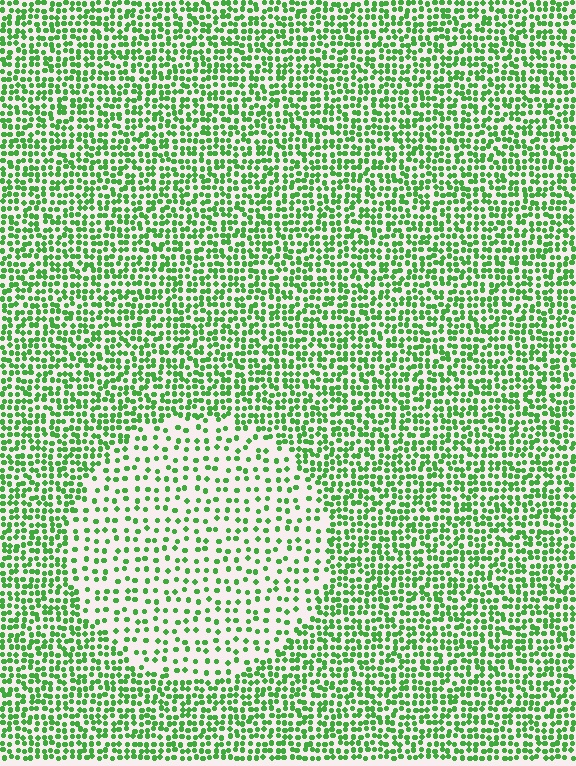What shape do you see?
I see a circle.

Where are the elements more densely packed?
The elements are more densely packed outside the circle boundary.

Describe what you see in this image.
The image contains small green elements arranged at two different densities. A circle-shaped region is visible where the elements are less densely packed than the surrounding area.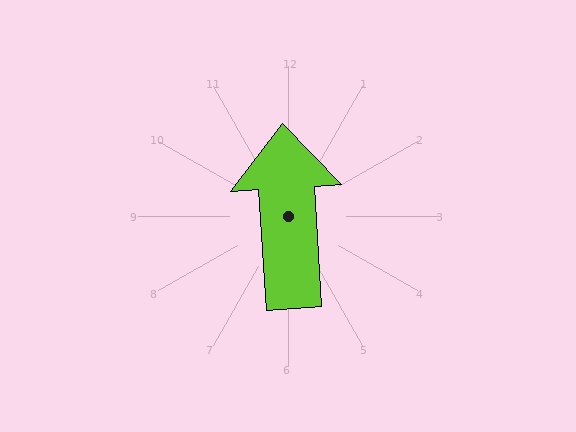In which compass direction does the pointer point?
North.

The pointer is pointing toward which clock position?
Roughly 12 o'clock.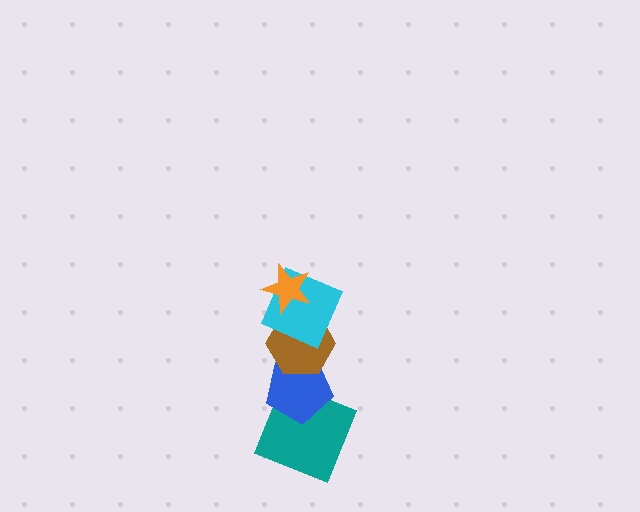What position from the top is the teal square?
The teal square is 5th from the top.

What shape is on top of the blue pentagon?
The brown hexagon is on top of the blue pentagon.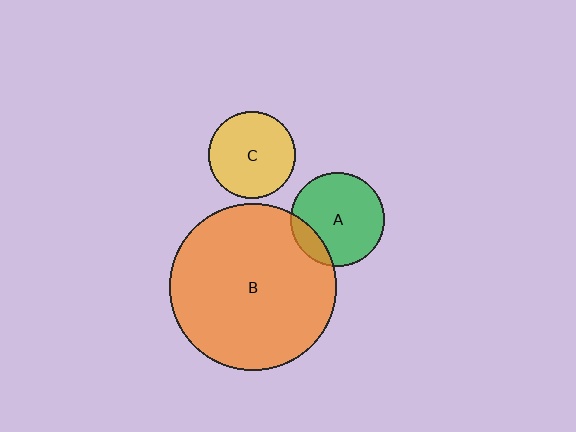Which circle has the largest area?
Circle B (orange).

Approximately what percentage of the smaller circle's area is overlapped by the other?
Approximately 15%.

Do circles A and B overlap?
Yes.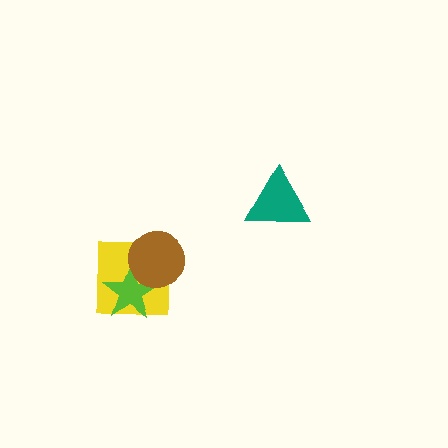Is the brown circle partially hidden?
No, no other shape covers it.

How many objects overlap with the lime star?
2 objects overlap with the lime star.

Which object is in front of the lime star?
The brown circle is in front of the lime star.